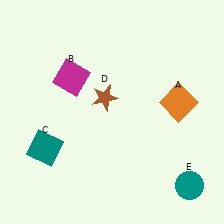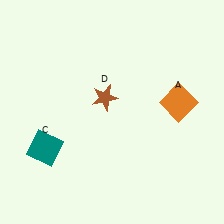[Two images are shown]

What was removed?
The teal circle (E), the magenta square (B) were removed in Image 2.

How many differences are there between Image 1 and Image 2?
There are 2 differences between the two images.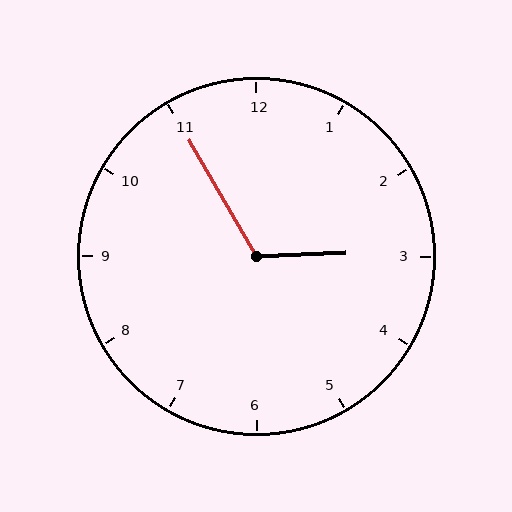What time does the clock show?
2:55.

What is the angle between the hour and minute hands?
Approximately 118 degrees.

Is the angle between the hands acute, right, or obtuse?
It is obtuse.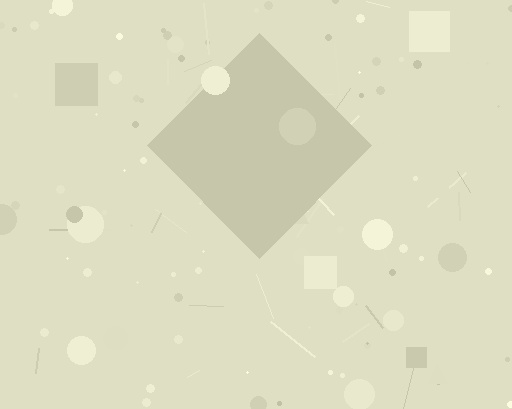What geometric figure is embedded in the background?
A diamond is embedded in the background.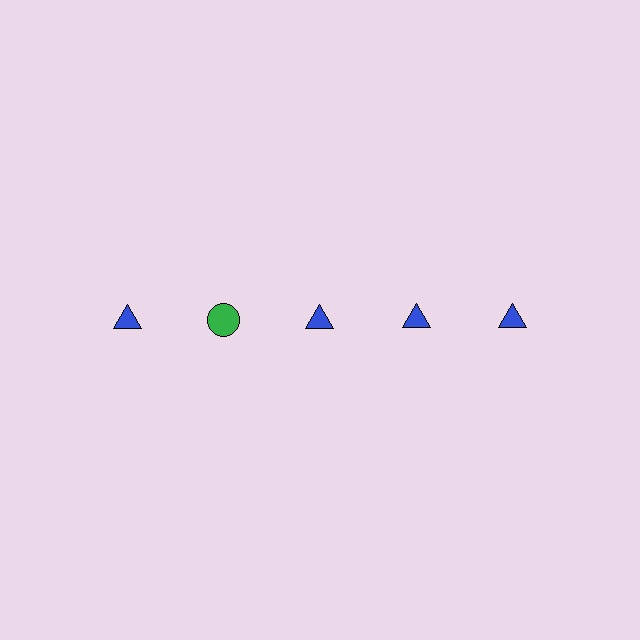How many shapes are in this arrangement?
There are 5 shapes arranged in a grid pattern.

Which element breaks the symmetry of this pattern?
The green circle in the top row, second from left column breaks the symmetry. All other shapes are blue triangles.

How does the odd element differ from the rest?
It differs in both color (green instead of blue) and shape (circle instead of triangle).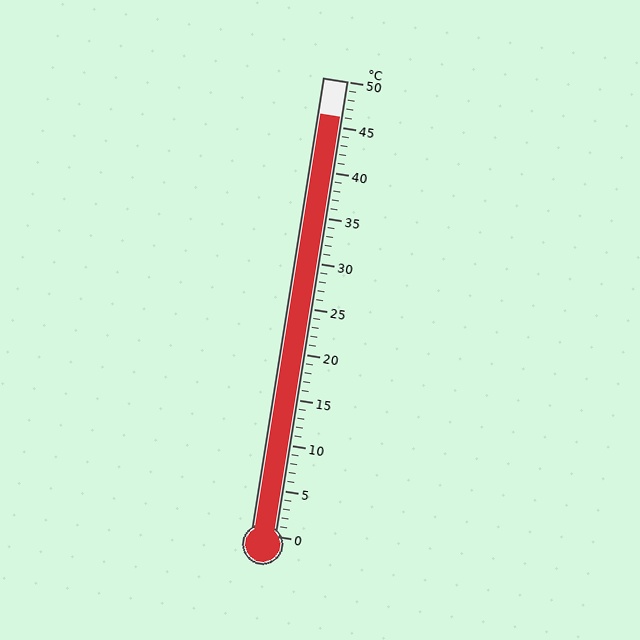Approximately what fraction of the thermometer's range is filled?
The thermometer is filled to approximately 90% of its range.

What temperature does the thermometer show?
The thermometer shows approximately 46°C.